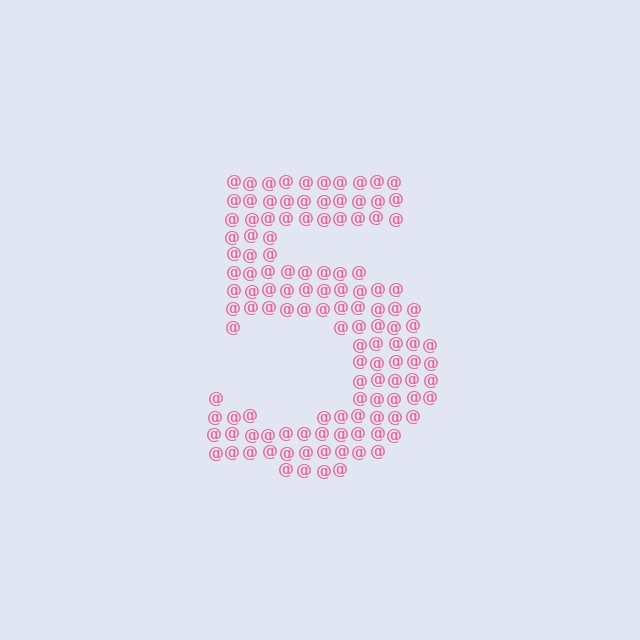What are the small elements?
The small elements are at signs.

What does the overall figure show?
The overall figure shows the digit 5.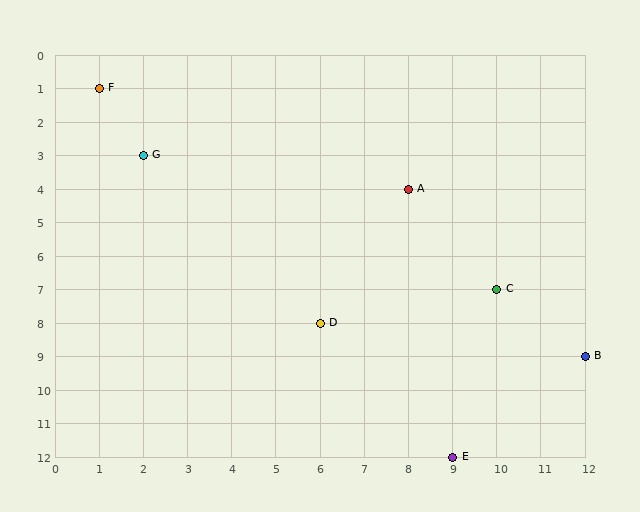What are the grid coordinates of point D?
Point D is at grid coordinates (6, 8).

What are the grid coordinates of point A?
Point A is at grid coordinates (8, 4).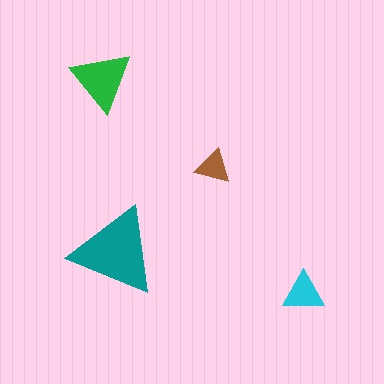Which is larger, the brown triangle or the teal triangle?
The teal one.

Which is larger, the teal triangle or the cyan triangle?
The teal one.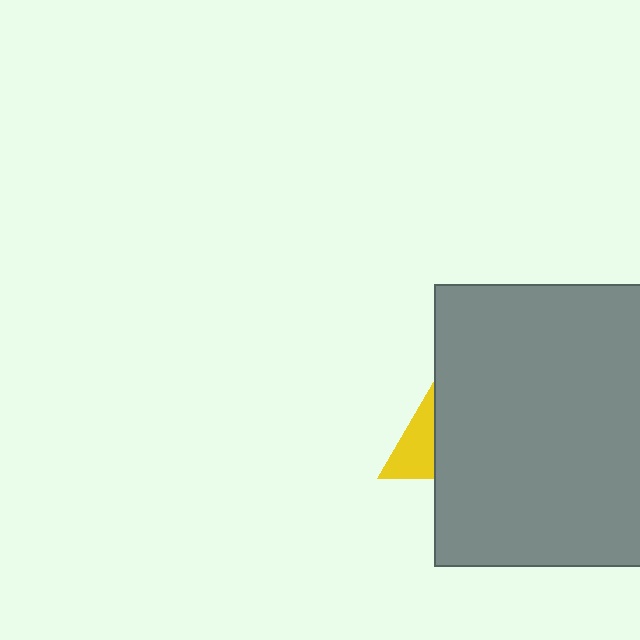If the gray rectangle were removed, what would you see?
You would see the complete yellow triangle.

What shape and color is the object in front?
The object in front is a gray rectangle.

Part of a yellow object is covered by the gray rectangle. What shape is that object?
It is a triangle.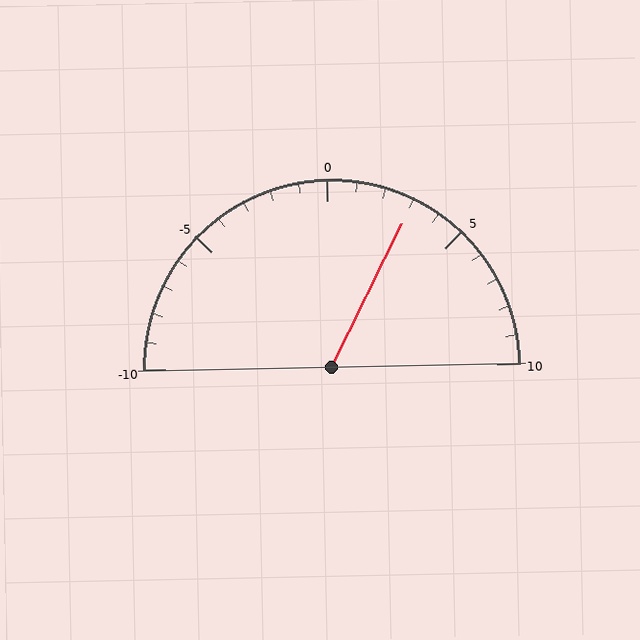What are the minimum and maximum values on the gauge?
The gauge ranges from -10 to 10.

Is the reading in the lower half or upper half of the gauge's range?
The reading is in the upper half of the range (-10 to 10).